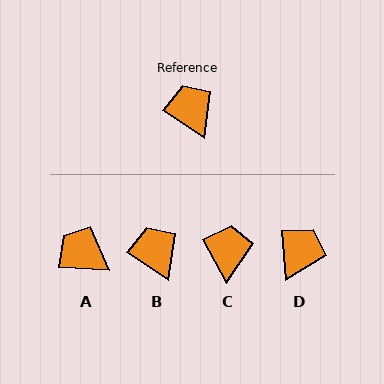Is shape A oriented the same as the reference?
No, it is off by about 30 degrees.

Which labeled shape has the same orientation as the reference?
B.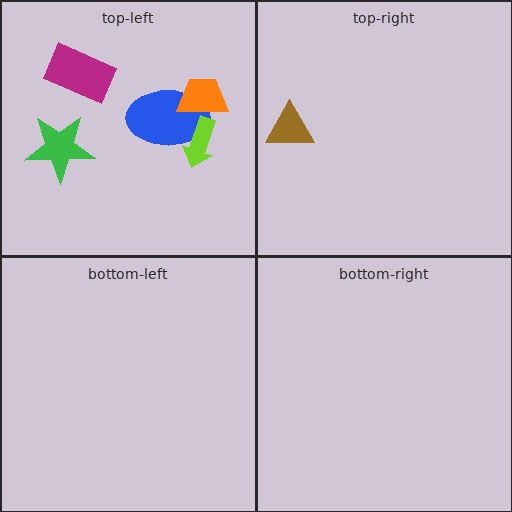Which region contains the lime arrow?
The top-left region.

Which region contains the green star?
The top-left region.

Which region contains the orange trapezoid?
The top-left region.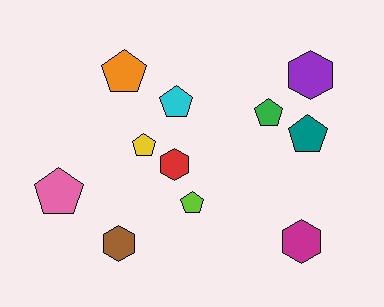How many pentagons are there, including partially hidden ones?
There are 7 pentagons.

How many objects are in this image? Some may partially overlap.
There are 11 objects.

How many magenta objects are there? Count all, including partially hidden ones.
There is 1 magenta object.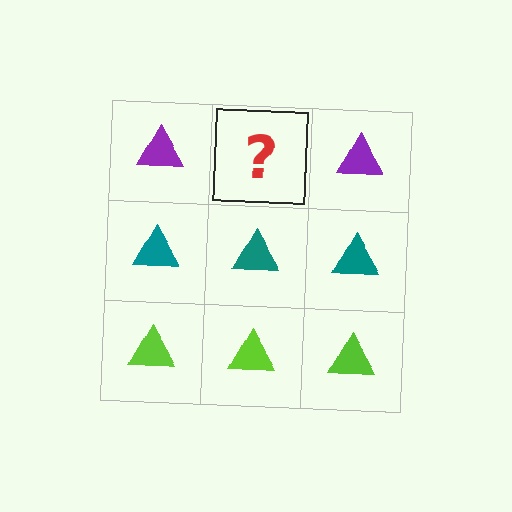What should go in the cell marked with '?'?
The missing cell should contain a purple triangle.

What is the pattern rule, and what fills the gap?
The rule is that each row has a consistent color. The gap should be filled with a purple triangle.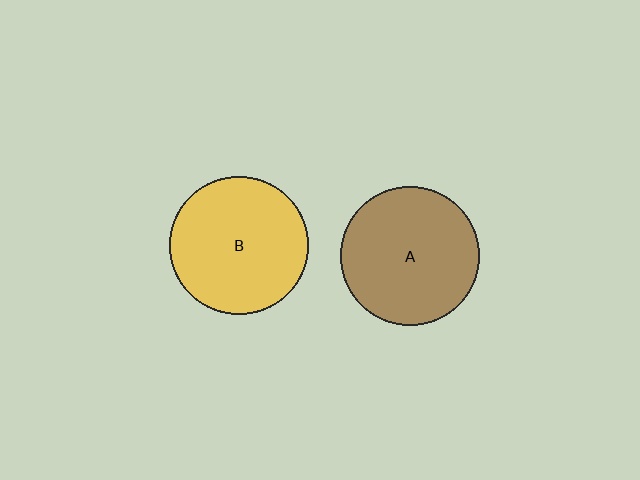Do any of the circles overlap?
No, none of the circles overlap.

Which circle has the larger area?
Circle A (brown).